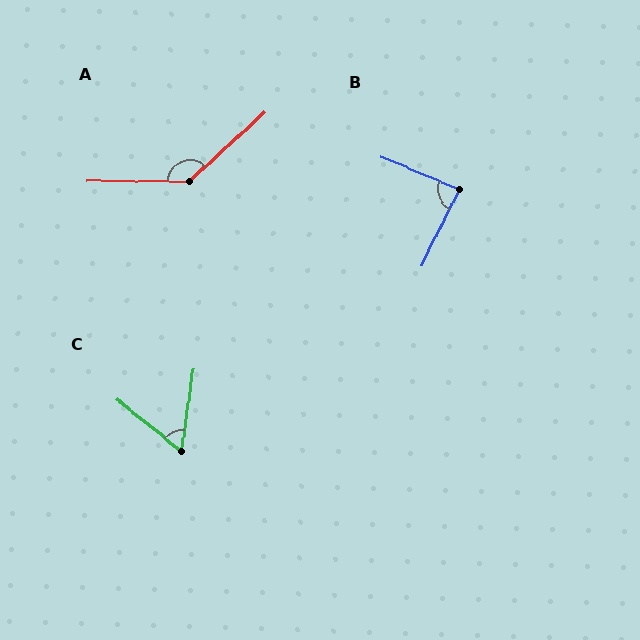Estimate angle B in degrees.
Approximately 87 degrees.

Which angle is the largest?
A, at approximately 138 degrees.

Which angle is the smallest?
C, at approximately 60 degrees.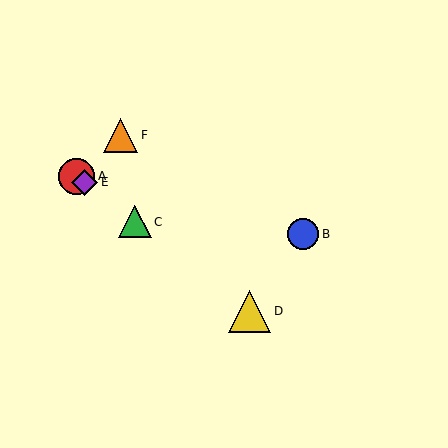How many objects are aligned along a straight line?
4 objects (A, C, D, E) are aligned along a straight line.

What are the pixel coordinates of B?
Object B is at (303, 234).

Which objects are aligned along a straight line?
Objects A, C, D, E are aligned along a straight line.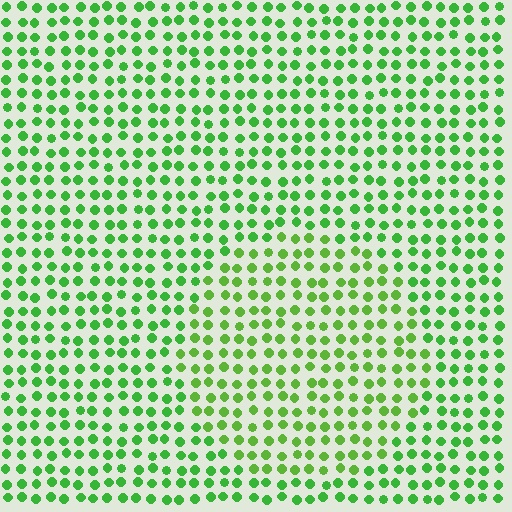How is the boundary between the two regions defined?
The boundary is defined purely by a slight shift in hue (about 18 degrees). Spacing, size, and orientation are identical on both sides.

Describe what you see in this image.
The image is filled with small green elements in a uniform arrangement. A circle-shaped region is visible where the elements are tinted to a slightly different hue, forming a subtle color boundary.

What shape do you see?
I see a circle.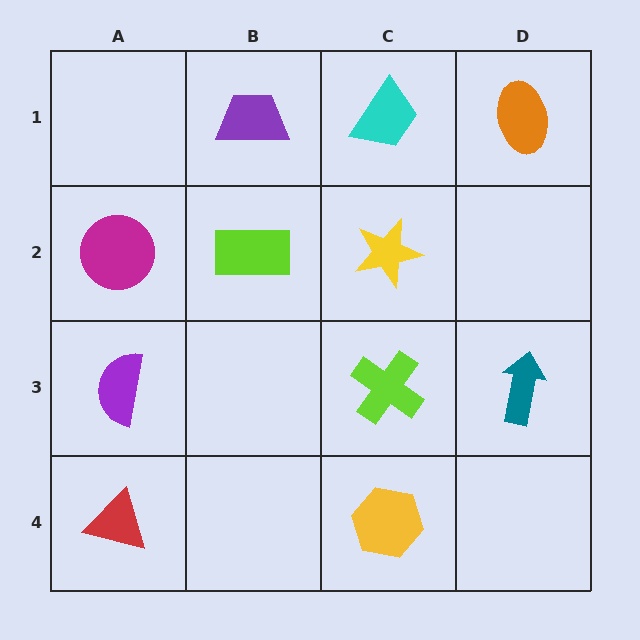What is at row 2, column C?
A yellow star.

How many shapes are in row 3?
3 shapes.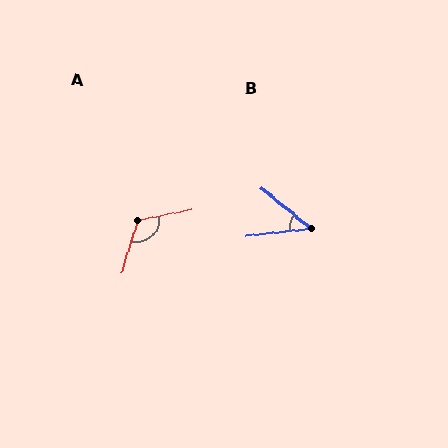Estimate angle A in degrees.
Approximately 119 degrees.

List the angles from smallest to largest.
B (45°), A (119°).